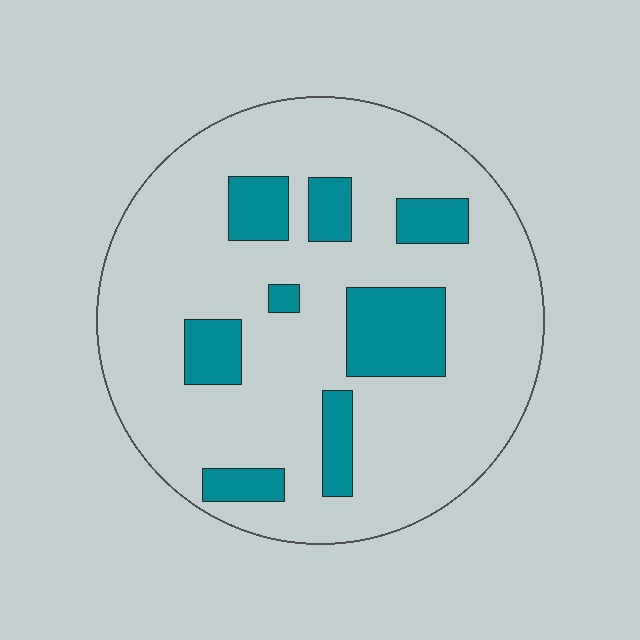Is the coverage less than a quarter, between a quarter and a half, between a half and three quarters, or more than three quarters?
Less than a quarter.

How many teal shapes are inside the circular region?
8.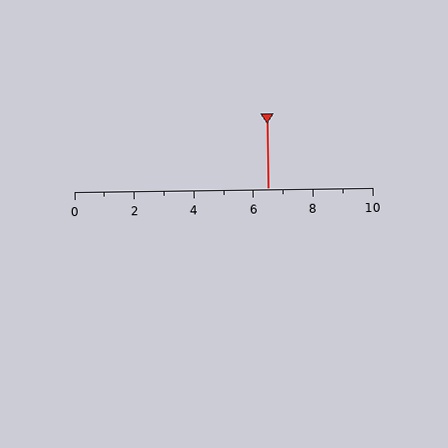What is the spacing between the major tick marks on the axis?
The major ticks are spaced 2 apart.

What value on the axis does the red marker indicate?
The marker indicates approximately 6.5.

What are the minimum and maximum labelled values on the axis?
The axis runs from 0 to 10.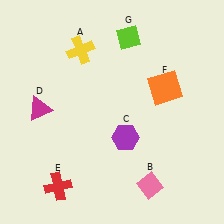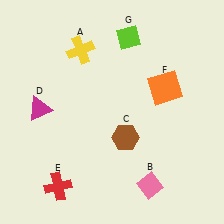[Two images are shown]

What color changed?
The hexagon (C) changed from purple in Image 1 to brown in Image 2.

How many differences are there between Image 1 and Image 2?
There is 1 difference between the two images.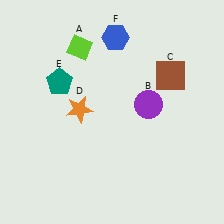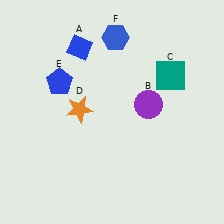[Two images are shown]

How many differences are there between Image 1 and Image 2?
There are 3 differences between the two images.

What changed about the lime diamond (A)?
In Image 1, A is lime. In Image 2, it changed to blue.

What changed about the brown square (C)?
In Image 1, C is brown. In Image 2, it changed to teal.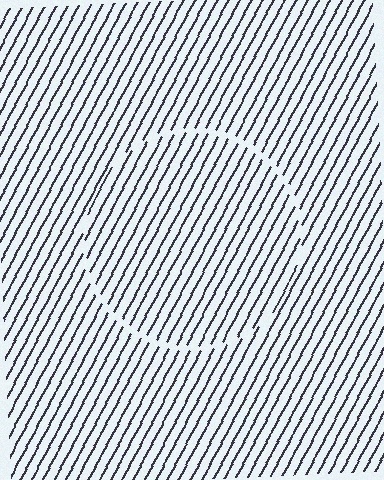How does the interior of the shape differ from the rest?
The interior of the shape contains the same grating, shifted by half a period — the contour is defined by the phase discontinuity where line-ends from the inner and outer gratings abut.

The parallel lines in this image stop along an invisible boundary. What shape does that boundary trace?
An illusory circle. The interior of the shape contains the same grating, shifted by half a period — the contour is defined by the phase discontinuity where line-ends from the inner and outer gratings abut.